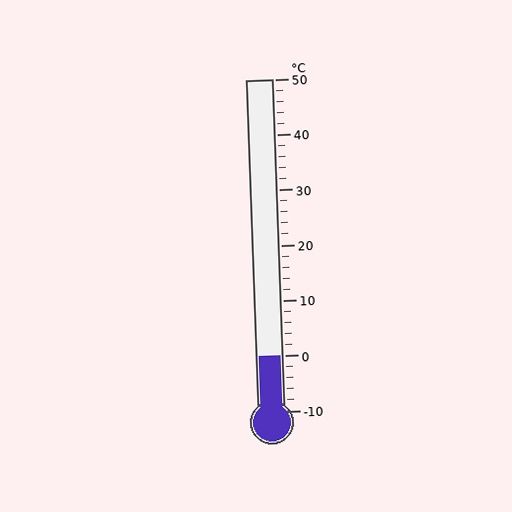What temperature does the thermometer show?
The thermometer shows approximately 0°C.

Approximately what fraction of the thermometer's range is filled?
The thermometer is filled to approximately 15% of its range.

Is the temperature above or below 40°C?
The temperature is below 40°C.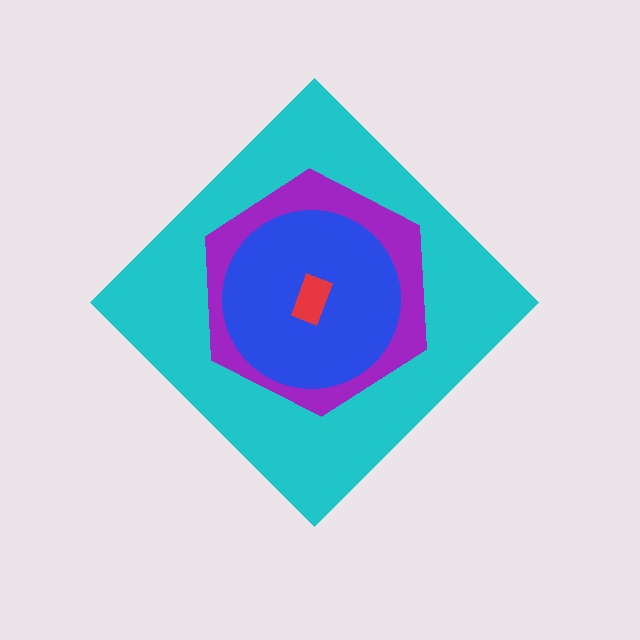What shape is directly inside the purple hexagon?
The blue circle.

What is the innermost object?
The red rectangle.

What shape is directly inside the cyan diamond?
The purple hexagon.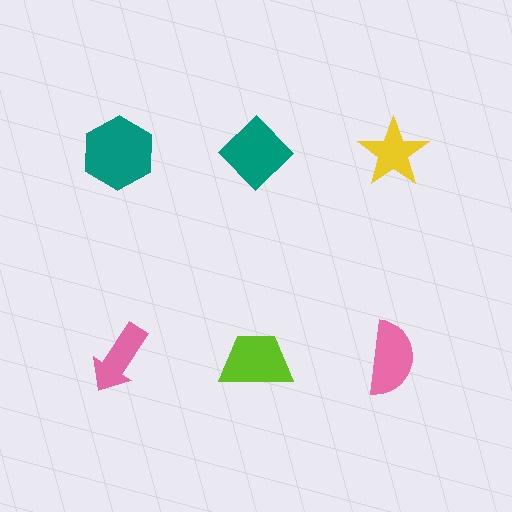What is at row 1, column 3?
A yellow star.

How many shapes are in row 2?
3 shapes.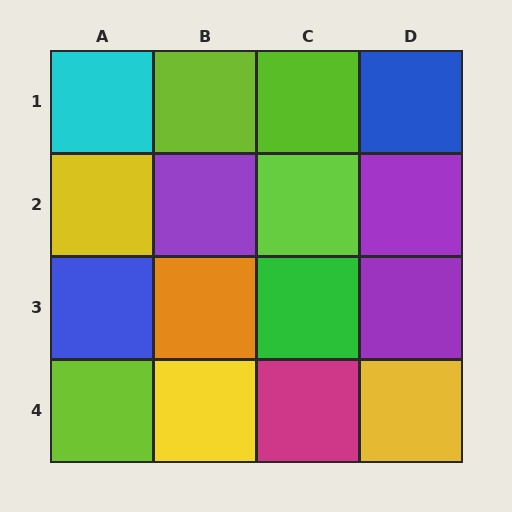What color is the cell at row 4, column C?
Magenta.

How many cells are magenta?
1 cell is magenta.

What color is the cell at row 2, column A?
Yellow.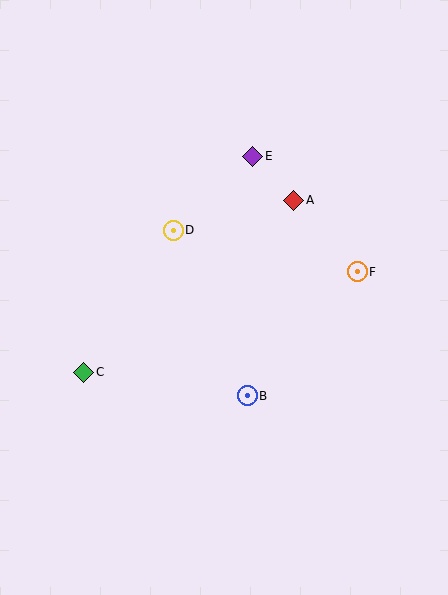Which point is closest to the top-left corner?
Point D is closest to the top-left corner.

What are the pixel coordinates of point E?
Point E is at (253, 156).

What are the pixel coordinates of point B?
Point B is at (247, 396).